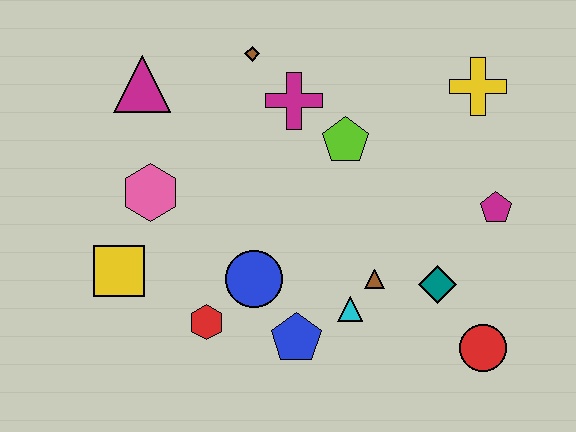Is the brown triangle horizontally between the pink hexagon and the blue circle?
No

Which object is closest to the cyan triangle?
The brown triangle is closest to the cyan triangle.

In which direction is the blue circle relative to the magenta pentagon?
The blue circle is to the left of the magenta pentagon.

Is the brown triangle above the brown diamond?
No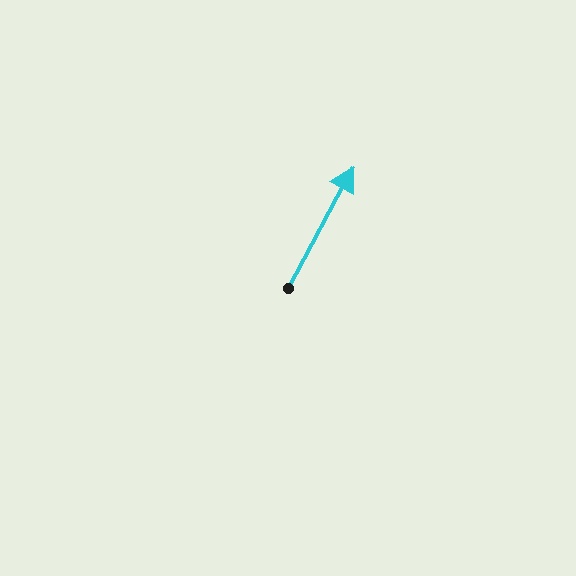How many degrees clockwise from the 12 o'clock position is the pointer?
Approximately 28 degrees.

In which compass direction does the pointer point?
Northeast.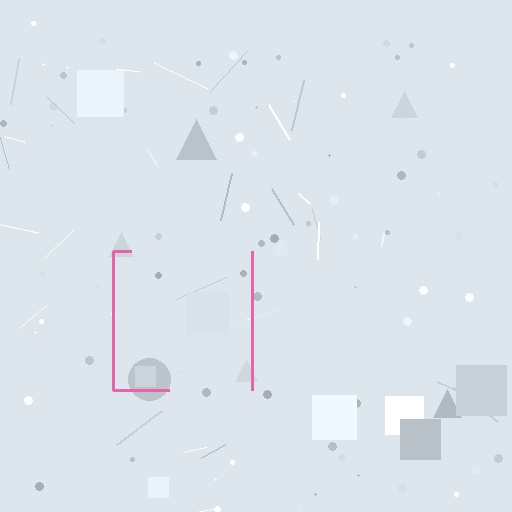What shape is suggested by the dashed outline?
The dashed outline suggests a square.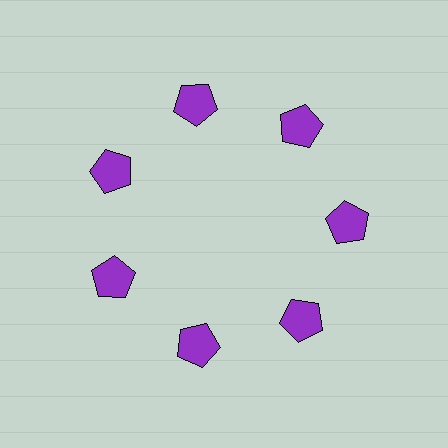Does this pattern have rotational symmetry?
Yes, this pattern has 7-fold rotational symmetry. It looks the same after rotating 51 degrees around the center.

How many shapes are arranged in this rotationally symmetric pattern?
There are 7 shapes, arranged in 7 groups of 1.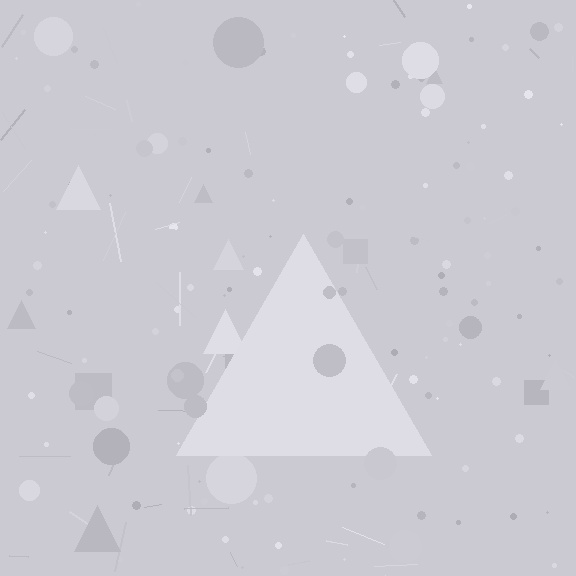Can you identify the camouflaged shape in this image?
The camouflaged shape is a triangle.